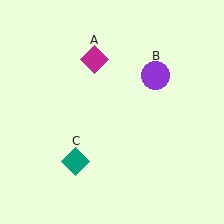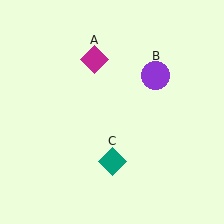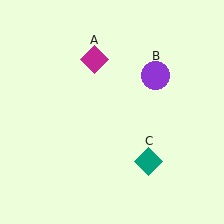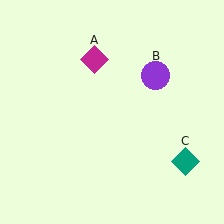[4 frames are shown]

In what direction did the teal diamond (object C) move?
The teal diamond (object C) moved right.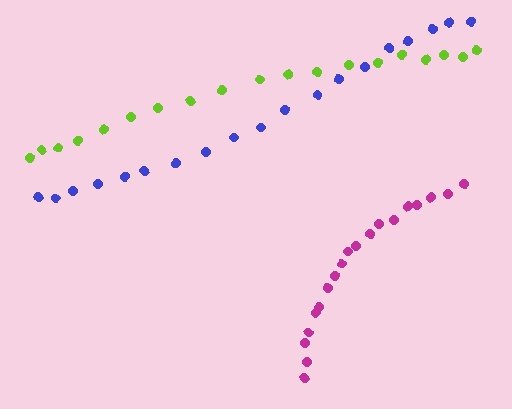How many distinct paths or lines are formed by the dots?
There are 3 distinct paths.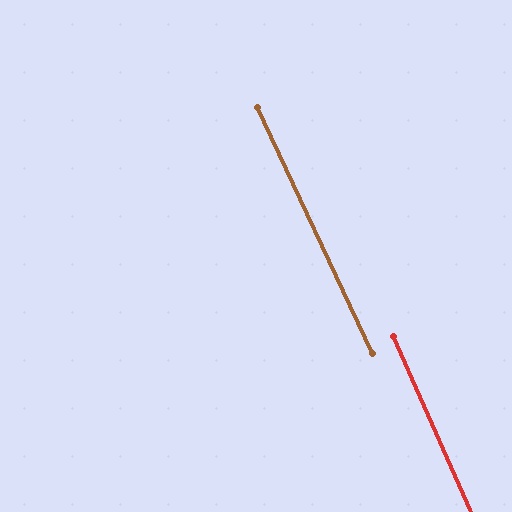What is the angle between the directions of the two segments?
Approximately 1 degree.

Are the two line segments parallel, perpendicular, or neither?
Parallel — their directions differ by only 1.3°.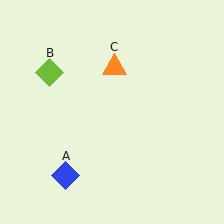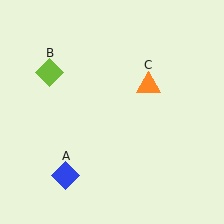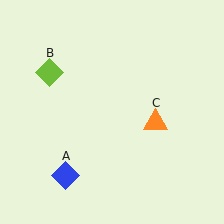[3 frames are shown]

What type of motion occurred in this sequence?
The orange triangle (object C) rotated clockwise around the center of the scene.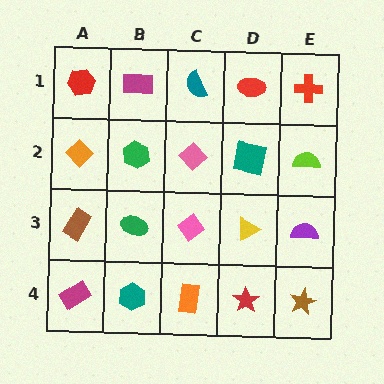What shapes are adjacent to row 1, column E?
A lime semicircle (row 2, column E), a red ellipse (row 1, column D).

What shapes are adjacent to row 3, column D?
A teal square (row 2, column D), a red star (row 4, column D), a pink diamond (row 3, column C), a purple semicircle (row 3, column E).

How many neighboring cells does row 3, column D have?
4.